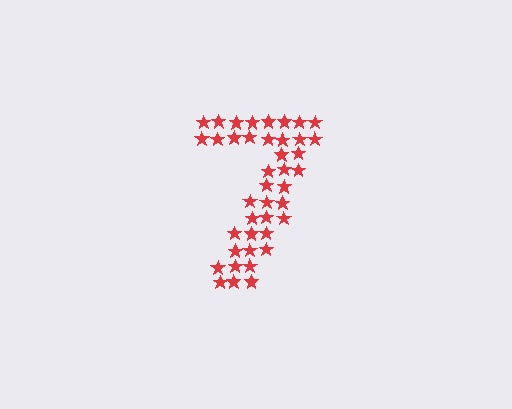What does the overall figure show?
The overall figure shows the digit 7.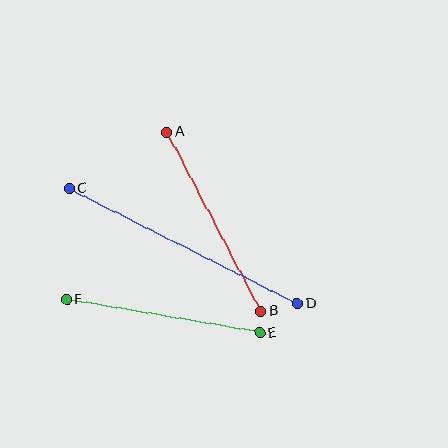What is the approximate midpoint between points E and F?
The midpoint is at approximately (163, 316) pixels.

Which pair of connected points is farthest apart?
Points C and D are farthest apart.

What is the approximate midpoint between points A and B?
The midpoint is at approximately (214, 222) pixels.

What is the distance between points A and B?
The distance is approximately 202 pixels.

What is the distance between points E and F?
The distance is approximately 196 pixels.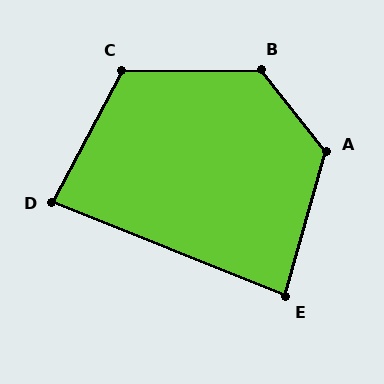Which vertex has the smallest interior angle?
E, at approximately 84 degrees.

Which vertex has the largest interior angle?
B, at approximately 128 degrees.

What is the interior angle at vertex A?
Approximately 126 degrees (obtuse).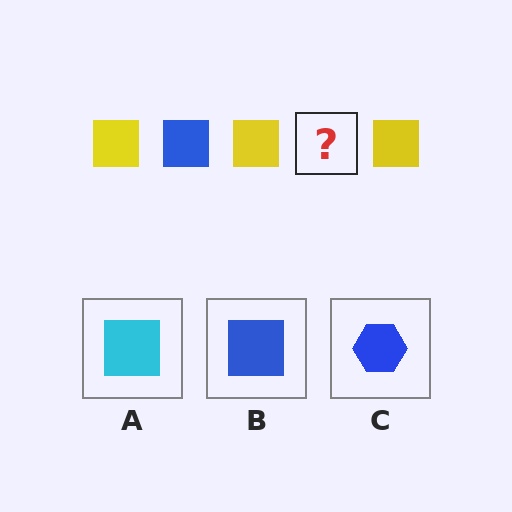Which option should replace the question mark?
Option B.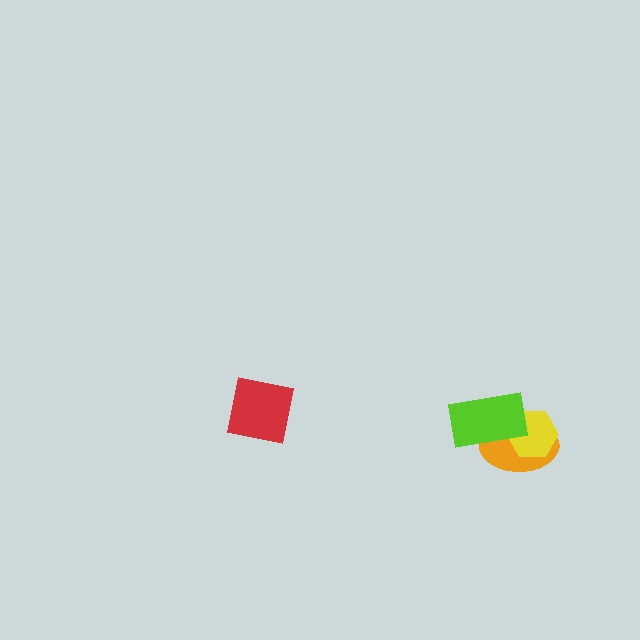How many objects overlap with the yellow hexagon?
2 objects overlap with the yellow hexagon.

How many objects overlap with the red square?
0 objects overlap with the red square.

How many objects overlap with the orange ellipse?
2 objects overlap with the orange ellipse.